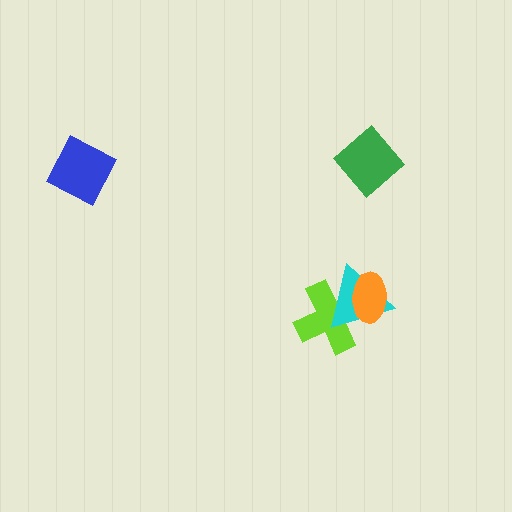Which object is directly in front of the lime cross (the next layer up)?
The cyan triangle is directly in front of the lime cross.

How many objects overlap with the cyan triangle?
2 objects overlap with the cyan triangle.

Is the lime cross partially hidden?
Yes, it is partially covered by another shape.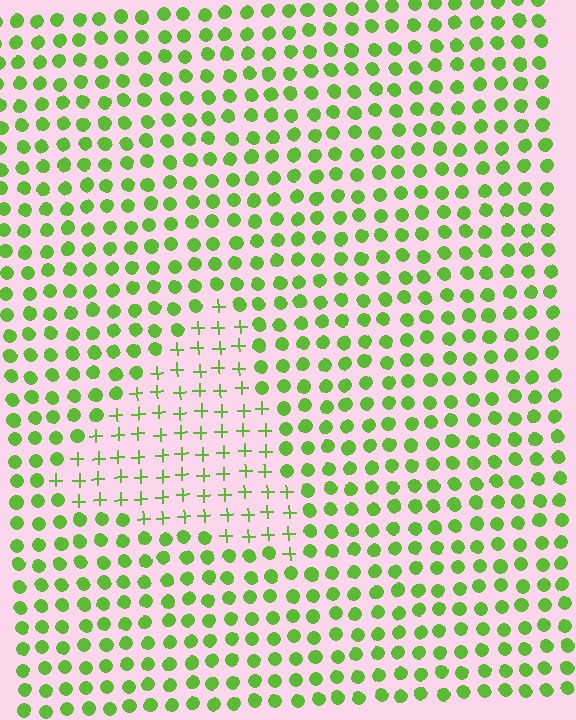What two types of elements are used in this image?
The image uses plus signs inside the triangle region and circles outside it.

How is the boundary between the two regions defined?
The boundary is defined by a change in element shape: plus signs inside vs. circles outside. All elements share the same color and spacing.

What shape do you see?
I see a triangle.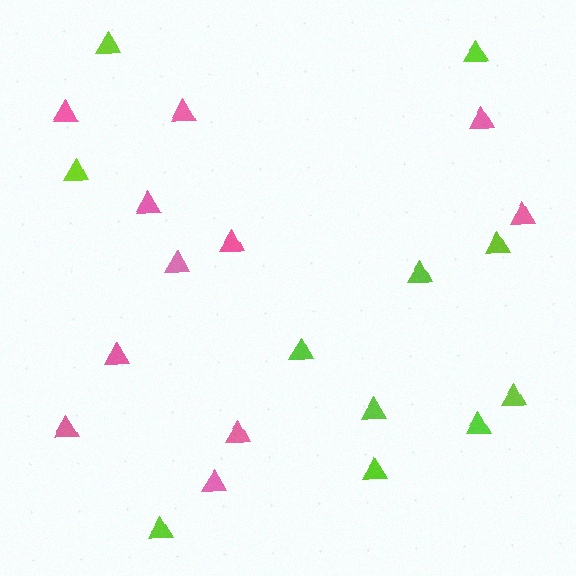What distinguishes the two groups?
There are 2 groups: one group of lime triangles (11) and one group of pink triangles (11).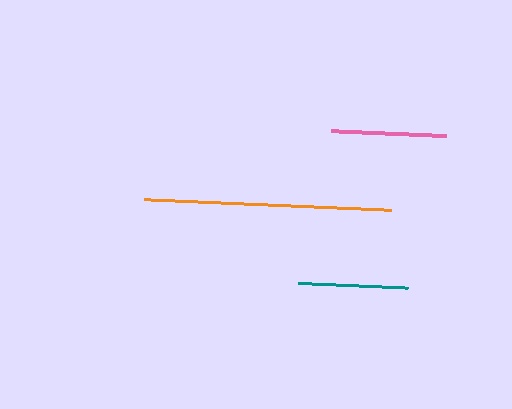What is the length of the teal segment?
The teal segment is approximately 110 pixels long.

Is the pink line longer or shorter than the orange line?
The orange line is longer than the pink line.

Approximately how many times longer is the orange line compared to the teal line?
The orange line is approximately 2.2 times the length of the teal line.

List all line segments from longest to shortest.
From longest to shortest: orange, pink, teal.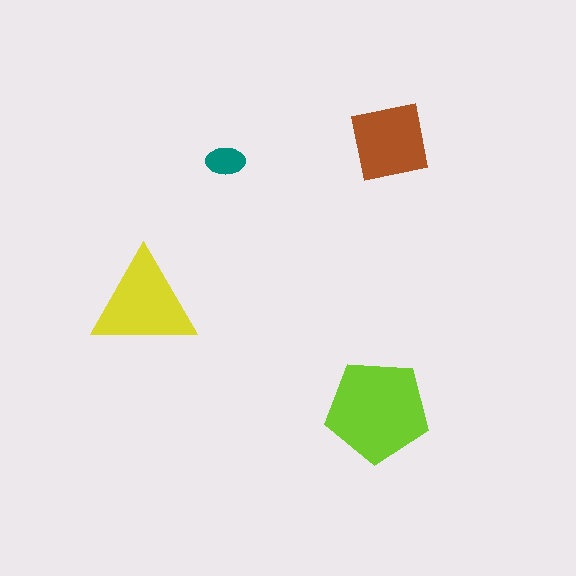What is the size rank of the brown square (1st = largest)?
3rd.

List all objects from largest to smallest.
The lime pentagon, the yellow triangle, the brown square, the teal ellipse.